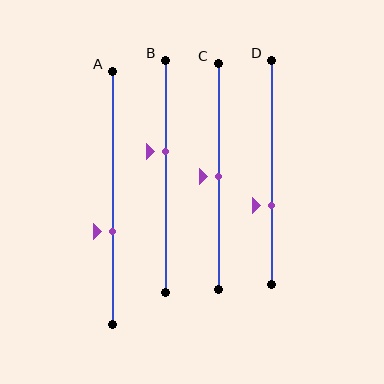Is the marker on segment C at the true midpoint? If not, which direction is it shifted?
Yes, the marker on segment C is at the true midpoint.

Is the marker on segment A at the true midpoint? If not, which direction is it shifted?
No, the marker on segment A is shifted downward by about 13% of the segment length.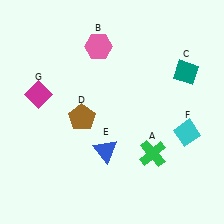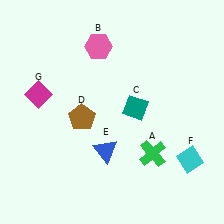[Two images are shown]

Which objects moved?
The objects that moved are: the teal diamond (C), the cyan diamond (F).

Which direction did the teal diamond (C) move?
The teal diamond (C) moved left.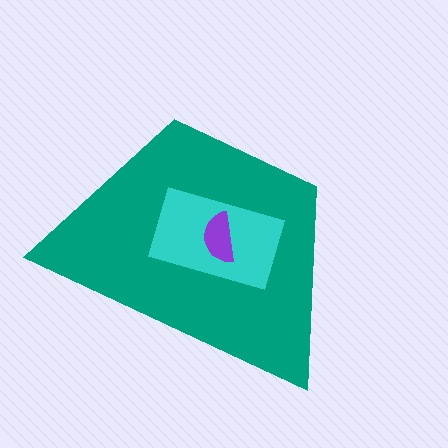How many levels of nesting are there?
3.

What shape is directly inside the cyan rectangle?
The purple semicircle.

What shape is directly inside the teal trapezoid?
The cyan rectangle.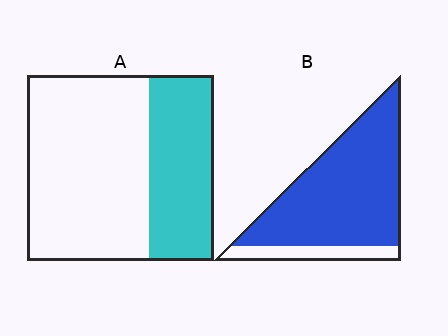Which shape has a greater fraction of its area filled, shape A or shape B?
Shape B.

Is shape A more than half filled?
No.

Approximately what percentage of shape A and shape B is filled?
A is approximately 35% and B is approximately 85%.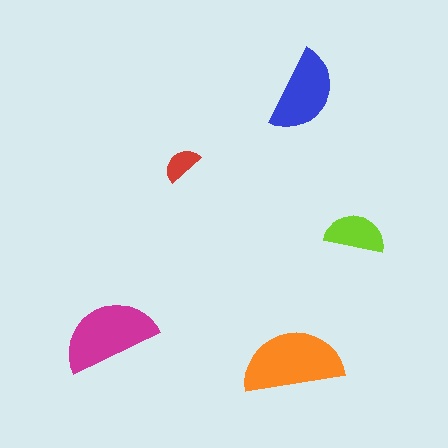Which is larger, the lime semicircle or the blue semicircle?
The blue one.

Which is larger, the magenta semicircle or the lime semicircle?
The magenta one.